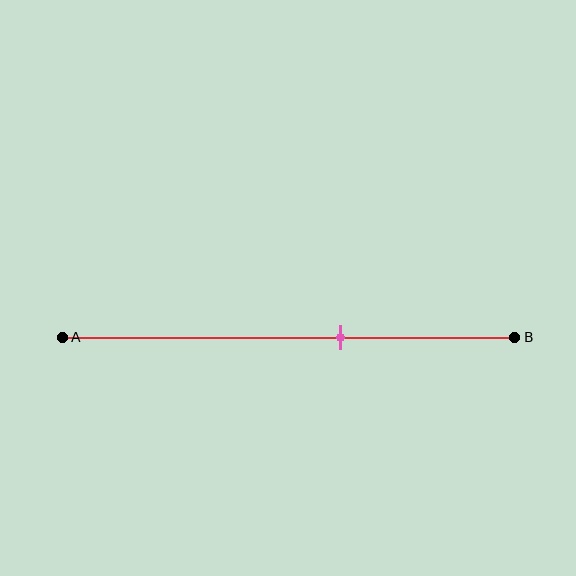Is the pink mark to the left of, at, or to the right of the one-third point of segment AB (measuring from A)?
The pink mark is to the right of the one-third point of segment AB.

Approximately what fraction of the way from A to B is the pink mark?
The pink mark is approximately 60% of the way from A to B.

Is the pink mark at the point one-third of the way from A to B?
No, the mark is at about 60% from A, not at the 33% one-third point.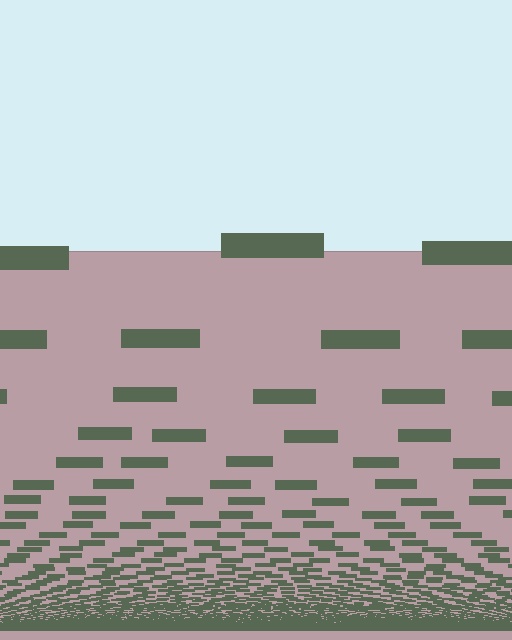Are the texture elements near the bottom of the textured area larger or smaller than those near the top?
Smaller. The gradient is inverted — elements near the bottom are smaller and denser.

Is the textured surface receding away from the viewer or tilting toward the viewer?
The surface appears to tilt toward the viewer. Texture elements get larger and sparser toward the top.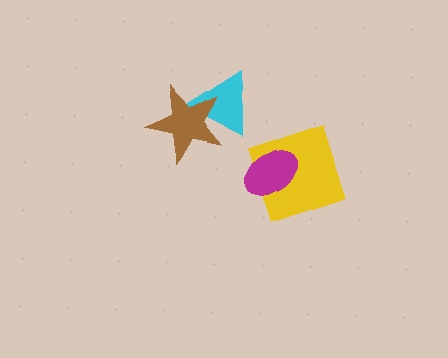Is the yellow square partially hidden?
Yes, it is partially covered by another shape.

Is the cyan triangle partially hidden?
Yes, it is partially covered by another shape.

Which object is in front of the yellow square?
The magenta ellipse is in front of the yellow square.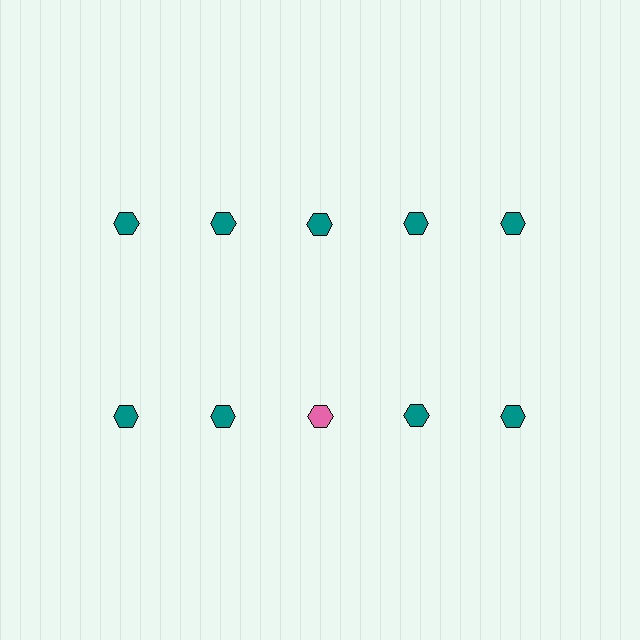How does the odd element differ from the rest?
It has a different color: pink instead of teal.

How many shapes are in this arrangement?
There are 10 shapes arranged in a grid pattern.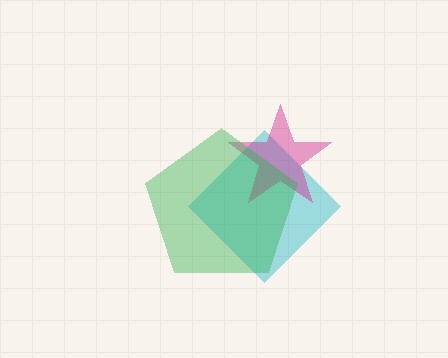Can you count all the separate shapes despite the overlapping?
Yes, there are 3 separate shapes.